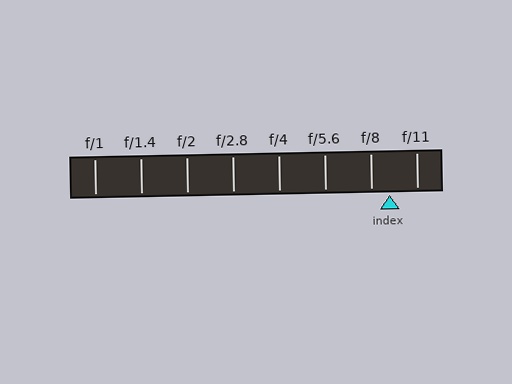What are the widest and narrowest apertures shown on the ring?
The widest aperture shown is f/1 and the narrowest is f/11.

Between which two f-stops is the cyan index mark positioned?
The index mark is between f/8 and f/11.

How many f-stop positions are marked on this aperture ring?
There are 8 f-stop positions marked.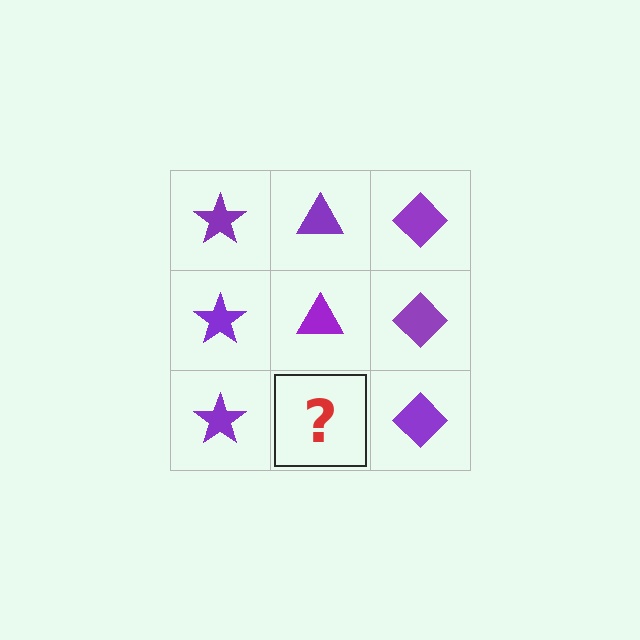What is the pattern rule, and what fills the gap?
The rule is that each column has a consistent shape. The gap should be filled with a purple triangle.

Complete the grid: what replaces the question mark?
The question mark should be replaced with a purple triangle.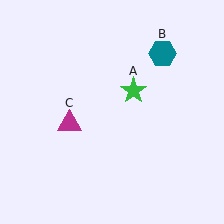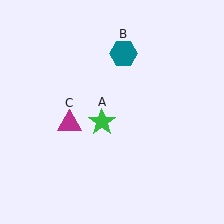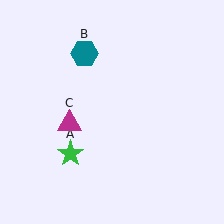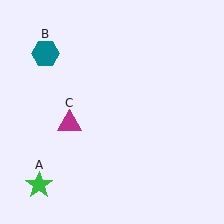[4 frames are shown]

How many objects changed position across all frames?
2 objects changed position: green star (object A), teal hexagon (object B).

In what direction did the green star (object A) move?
The green star (object A) moved down and to the left.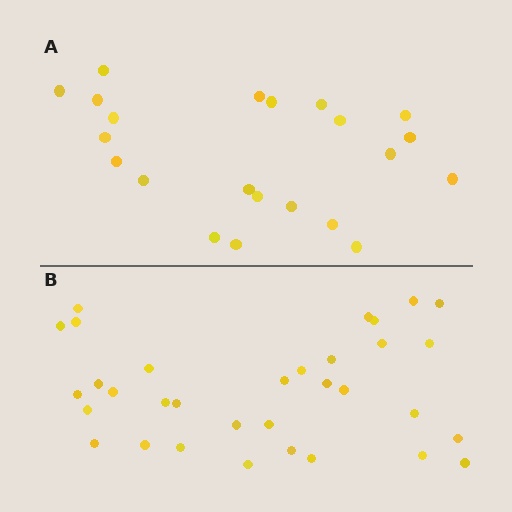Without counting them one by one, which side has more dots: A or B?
Region B (the bottom region) has more dots.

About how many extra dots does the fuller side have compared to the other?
Region B has roughly 12 or so more dots than region A.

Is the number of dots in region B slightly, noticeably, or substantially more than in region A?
Region B has substantially more. The ratio is roughly 1.5 to 1.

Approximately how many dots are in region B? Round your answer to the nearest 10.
About 30 dots. (The exact count is 33, which rounds to 30.)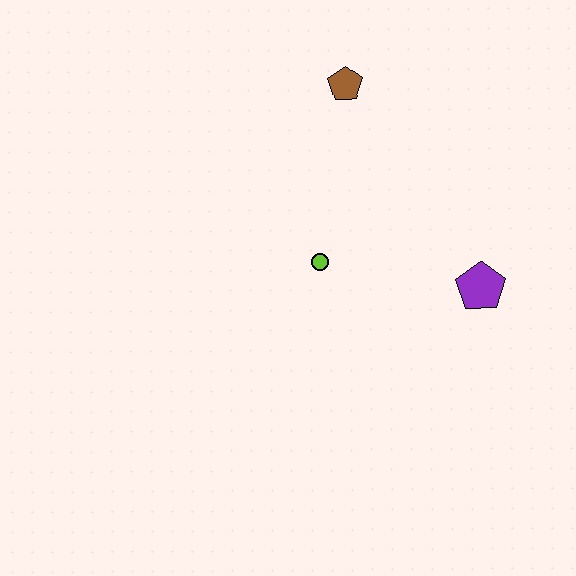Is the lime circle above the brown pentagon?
No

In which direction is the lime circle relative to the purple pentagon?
The lime circle is to the left of the purple pentagon.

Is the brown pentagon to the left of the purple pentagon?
Yes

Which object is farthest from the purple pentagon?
The brown pentagon is farthest from the purple pentagon.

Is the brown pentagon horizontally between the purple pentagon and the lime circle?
Yes